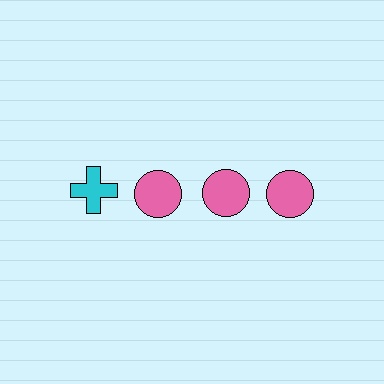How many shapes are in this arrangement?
There are 4 shapes arranged in a grid pattern.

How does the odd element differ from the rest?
It differs in both color (cyan instead of pink) and shape (cross instead of circle).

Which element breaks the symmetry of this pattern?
The cyan cross in the top row, leftmost column breaks the symmetry. All other shapes are pink circles.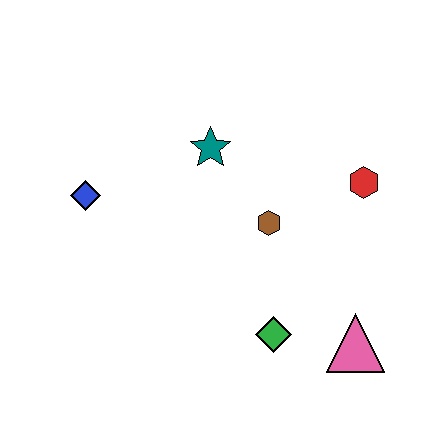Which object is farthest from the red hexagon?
The blue diamond is farthest from the red hexagon.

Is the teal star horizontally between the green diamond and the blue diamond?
Yes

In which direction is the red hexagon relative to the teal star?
The red hexagon is to the right of the teal star.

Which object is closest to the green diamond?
The pink triangle is closest to the green diamond.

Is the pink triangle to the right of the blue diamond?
Yes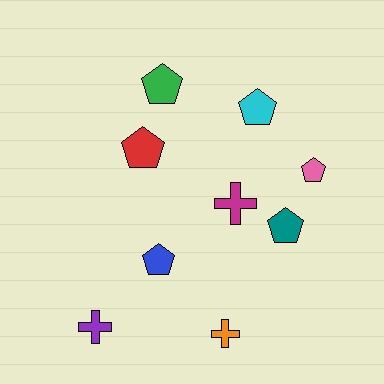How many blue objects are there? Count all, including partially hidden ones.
There is 1 blue object.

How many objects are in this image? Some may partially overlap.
There are 9 objects.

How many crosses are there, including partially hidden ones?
There are 3 crosses.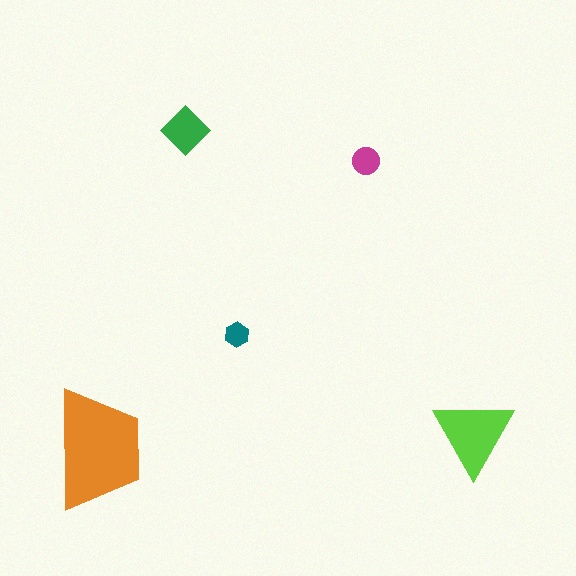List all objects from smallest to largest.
The teal hexagon, the magenta circle, the green diamond, the lime triangle, the orange trapezoid.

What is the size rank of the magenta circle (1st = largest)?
4th.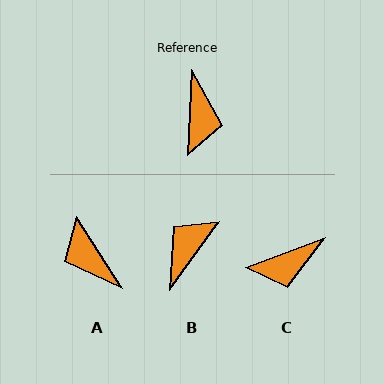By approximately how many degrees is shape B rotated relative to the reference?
Approximately 147 degrees counter-clockwise.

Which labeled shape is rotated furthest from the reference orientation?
B, about 147 degrees away.